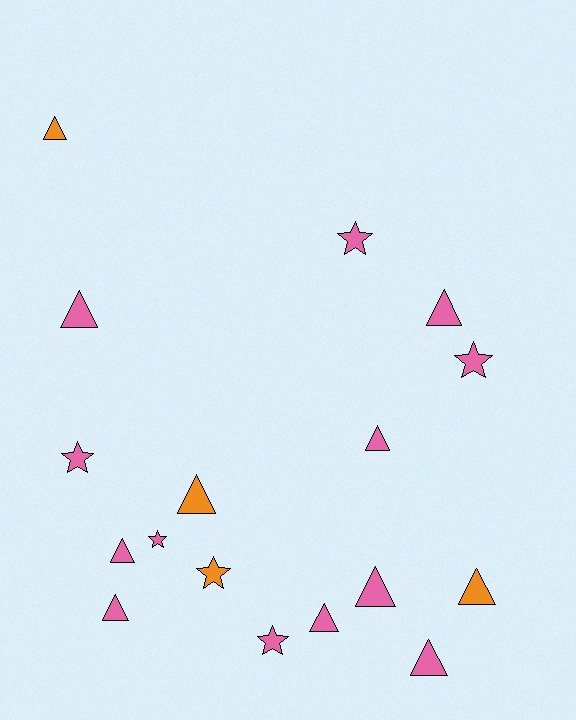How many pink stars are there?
There are 5 pink stars.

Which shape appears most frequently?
Triangle, with 11 objects.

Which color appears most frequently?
Pink, with 13 objects.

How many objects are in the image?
There are 17 objects.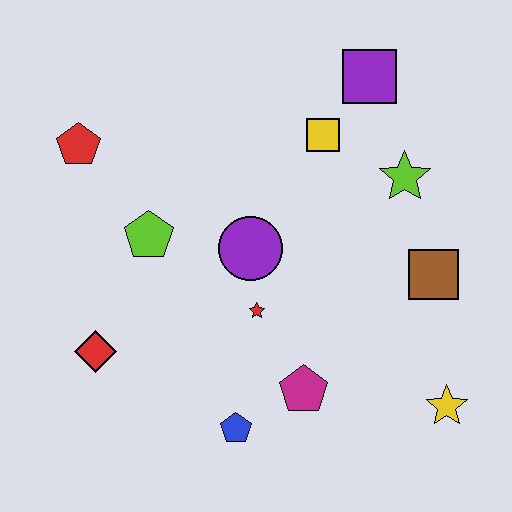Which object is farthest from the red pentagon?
The yellow star is farthest from the red pentagon.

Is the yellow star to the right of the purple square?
Yes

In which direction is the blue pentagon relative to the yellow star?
The blue pentagon is to the left of the yellow star.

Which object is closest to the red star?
The purple circle is closest to the red star.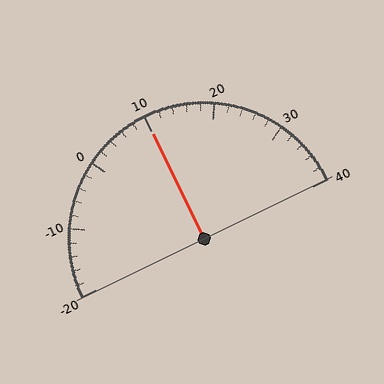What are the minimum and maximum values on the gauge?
The gauge ranges from -20 to 40.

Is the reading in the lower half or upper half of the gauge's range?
The reading is in the upper half of the range (-20 to 40).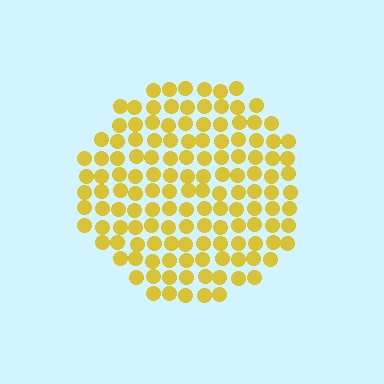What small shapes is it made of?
It is made of small circles.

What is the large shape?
The large shape is a circle.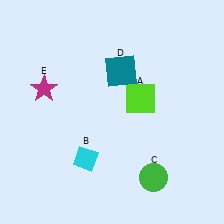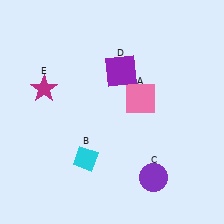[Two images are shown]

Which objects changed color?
A changed from lime to pink. C changed from green to purple. D changed from teal to purple.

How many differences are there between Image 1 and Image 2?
There are 3 differences between the two images.